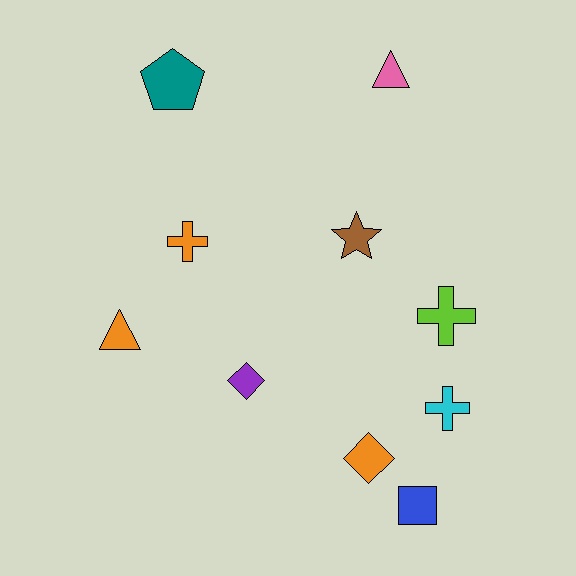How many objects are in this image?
There are 10 objects.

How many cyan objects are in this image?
There is 1 cyan object.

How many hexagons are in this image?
There are no hexagons.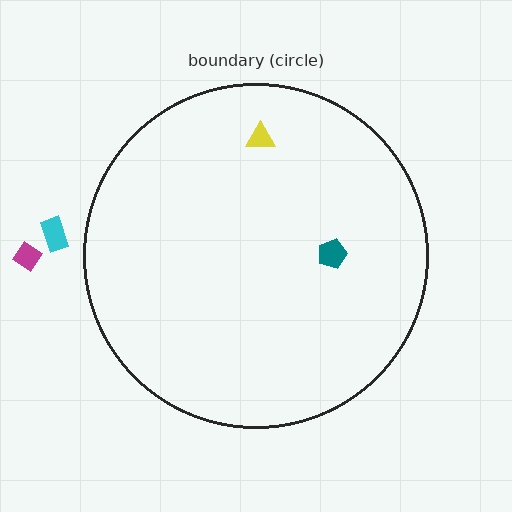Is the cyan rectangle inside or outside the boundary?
Outside.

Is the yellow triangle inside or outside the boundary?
Inside.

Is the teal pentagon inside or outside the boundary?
Inside.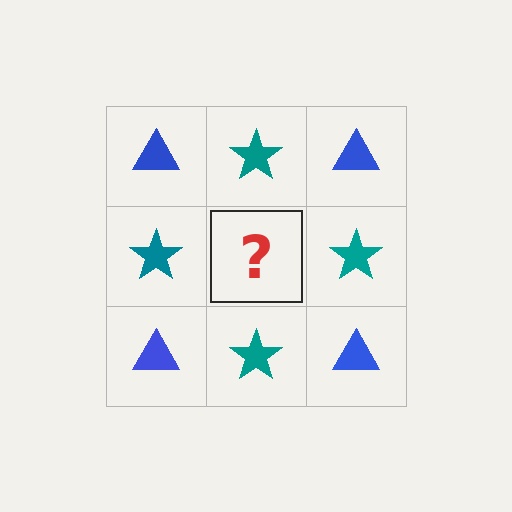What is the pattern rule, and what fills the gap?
The rule is that it alternates blue triangle and teal star in a checkerboard pattern. The gap should be filled with a blue triangle.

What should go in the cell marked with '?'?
The missing cell should contain a blue triangle.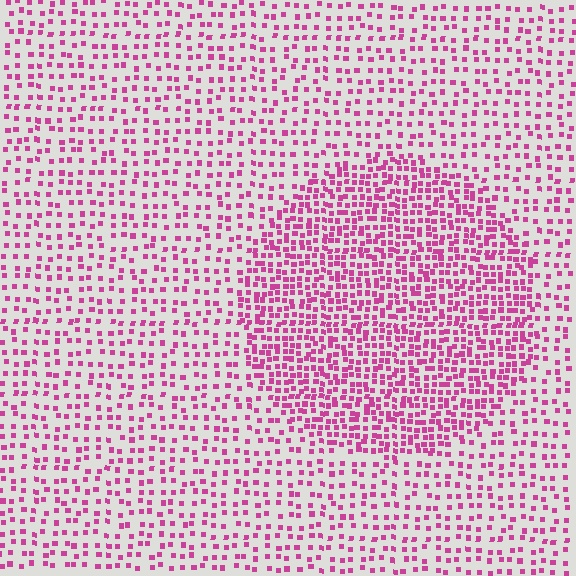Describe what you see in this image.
The image contains small magenta elements arranged at two different densities. A circle-shaped region is visible where the elements are more densely packed than the surrounding area.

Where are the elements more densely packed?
The elements are more densely packed inside the circle boundary.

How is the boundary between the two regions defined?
The boundary is defined by a change in element density (approximately 2.0x ratio). All elements are the same color, size, and shape.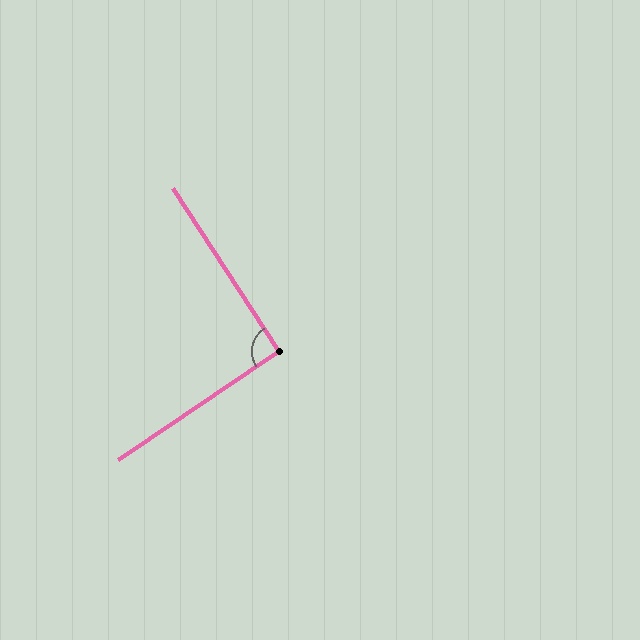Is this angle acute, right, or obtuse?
It is approximately a right angle.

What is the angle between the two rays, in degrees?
Approximately 91 degrees.